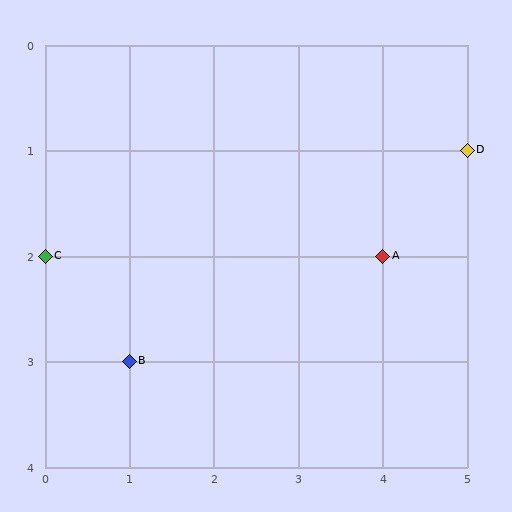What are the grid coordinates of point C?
Point C is at grid coordinates (0, 2).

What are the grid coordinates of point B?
Point B is at grid coordinates (1, 3).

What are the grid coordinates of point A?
Point A is at grid coordinates (4, 2).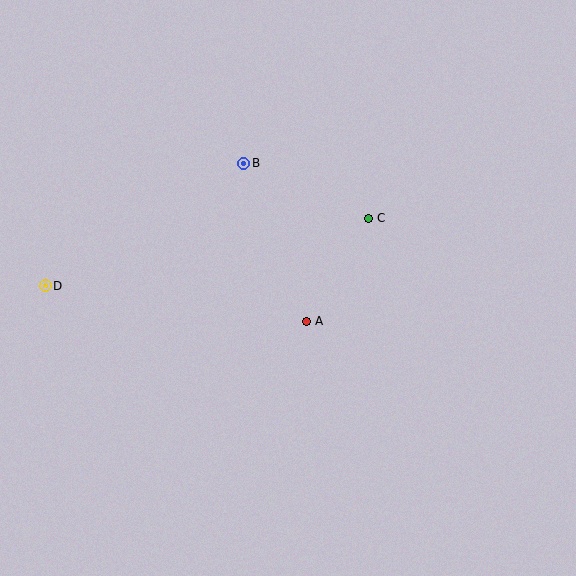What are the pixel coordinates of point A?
Point A is at (307, 321).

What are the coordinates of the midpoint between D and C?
The midpoint between D and C is at (207, 252).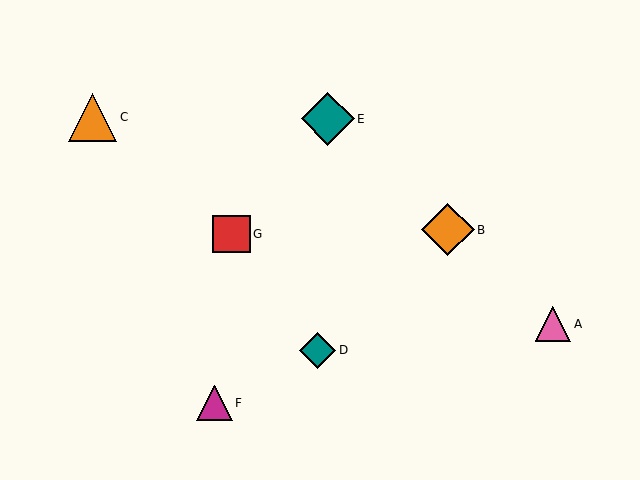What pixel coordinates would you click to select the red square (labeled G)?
Click at (232, 234) to select the red square G.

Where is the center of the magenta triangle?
The center of the magenta triangle is at (214, 403).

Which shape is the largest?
The teal diamond (labeled E) is the largest.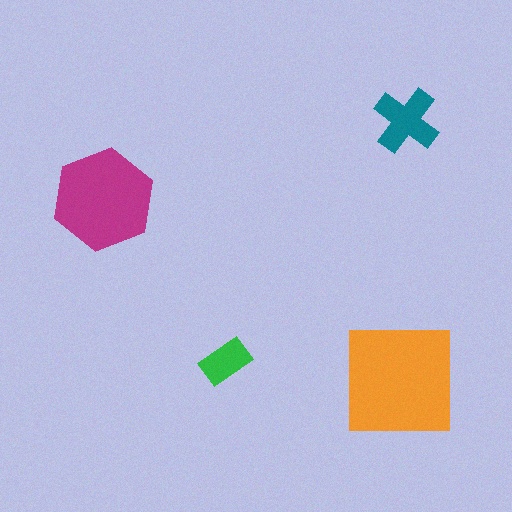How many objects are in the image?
There are 4 objects in the image.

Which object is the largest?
The orange square.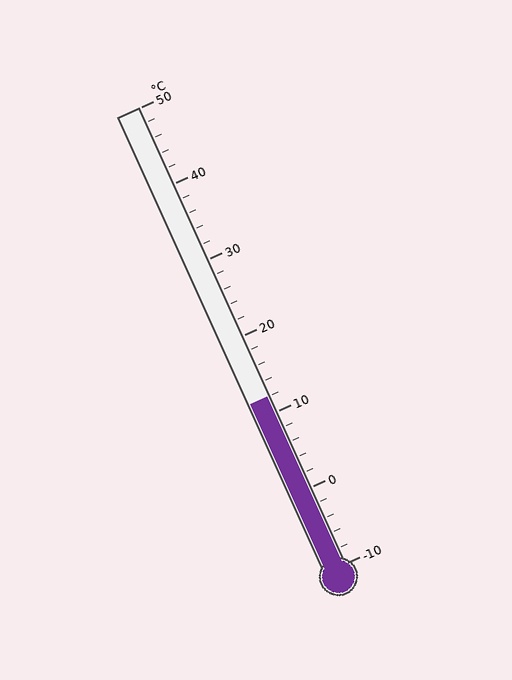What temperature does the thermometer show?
The thermometer shows approximately 12°C.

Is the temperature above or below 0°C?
The temperature is above 0°C.